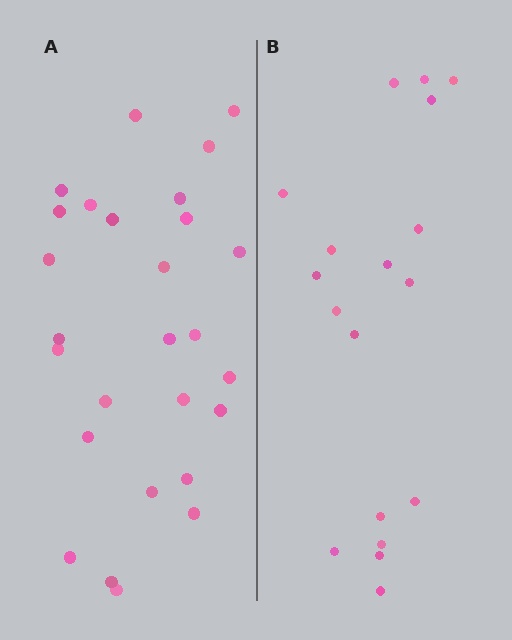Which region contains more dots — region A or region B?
Region A (the left region) has more dots.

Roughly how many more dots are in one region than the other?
Region A has roughly 8 or so more dots than region B.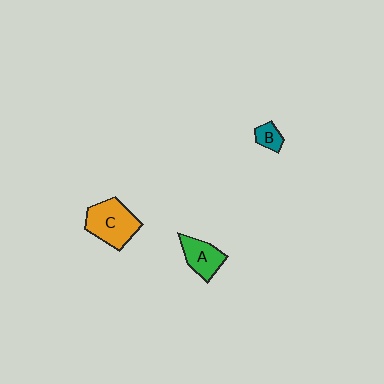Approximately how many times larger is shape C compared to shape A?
Approximately 1.5 times.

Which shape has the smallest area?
Shape B (teal).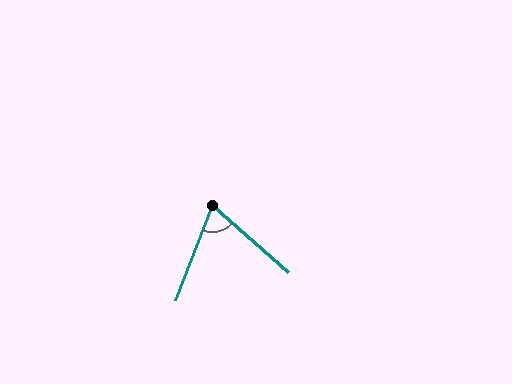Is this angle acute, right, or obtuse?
It is acute.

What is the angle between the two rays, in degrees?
Approximately 70 degrees.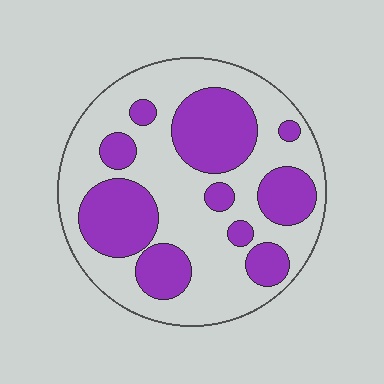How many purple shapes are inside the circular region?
10.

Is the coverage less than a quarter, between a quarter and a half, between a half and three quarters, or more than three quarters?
Between a quarter and a half.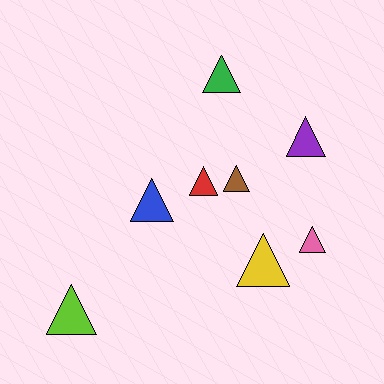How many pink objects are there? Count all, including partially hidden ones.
There is 1 pink object.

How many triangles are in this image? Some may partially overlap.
There are 8 triangles.